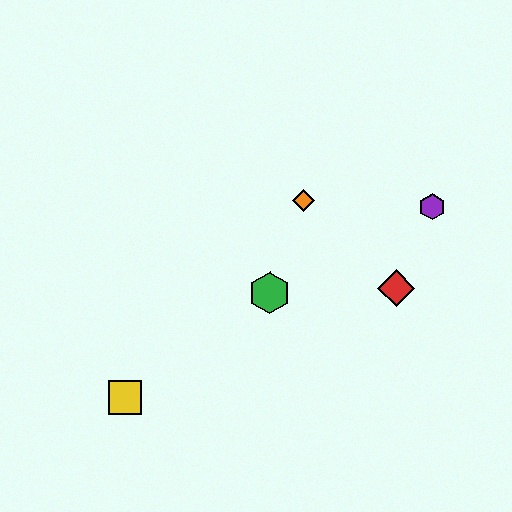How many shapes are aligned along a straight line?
3 shapes (the blue star, the green hexagon, the orange diamond) are aligned along a straight line.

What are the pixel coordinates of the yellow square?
The yellow square is at (125, 398).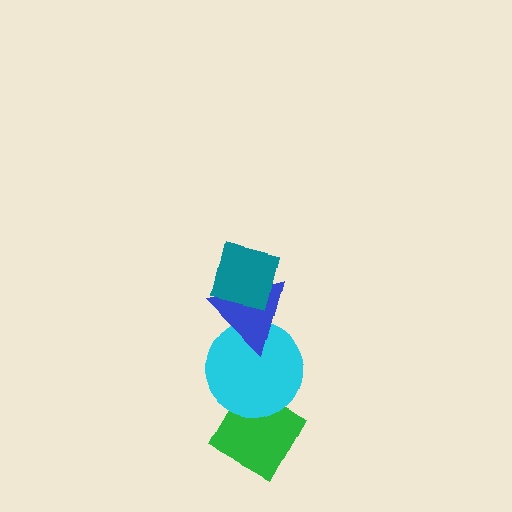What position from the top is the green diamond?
The green diamond is 4th from the top.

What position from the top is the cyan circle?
The cyan circle is 3rd from the top.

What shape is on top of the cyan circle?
The blue triangle is on top of the cyan circle.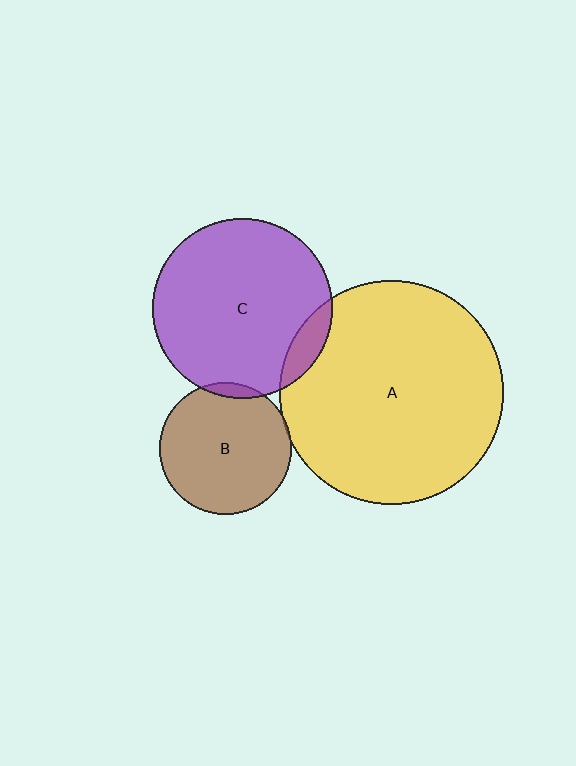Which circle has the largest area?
Circle A (yellow).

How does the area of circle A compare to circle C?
Approximately 1.5 times.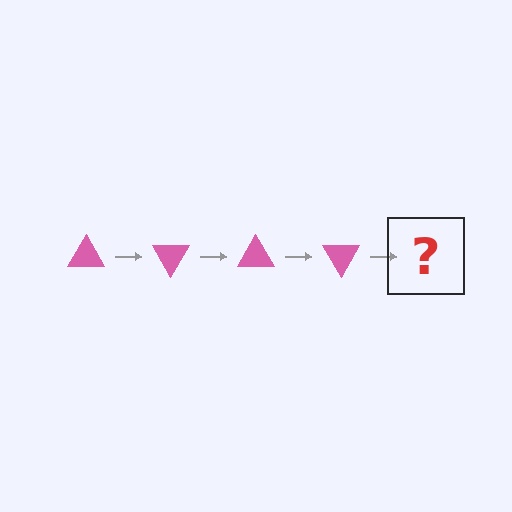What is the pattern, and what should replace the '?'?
The pattern is that the triangle rotates 60 degrees each step. The '?' should be a pink triangle rotated 240 degrees.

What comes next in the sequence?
The next element should be a pink triangle rotated 240 degrees.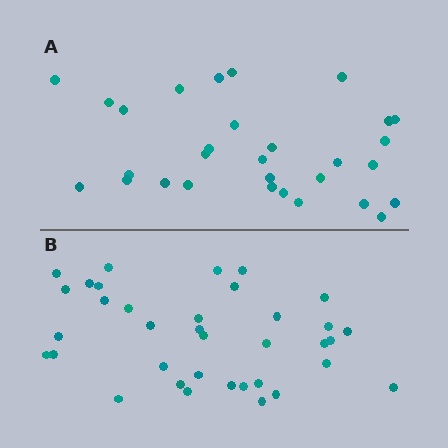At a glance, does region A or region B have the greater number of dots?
Region B (the bottom region) has more dots.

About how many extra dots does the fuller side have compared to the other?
Region B has about 6 more dots than region A.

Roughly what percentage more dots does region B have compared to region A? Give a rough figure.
About 20% more.